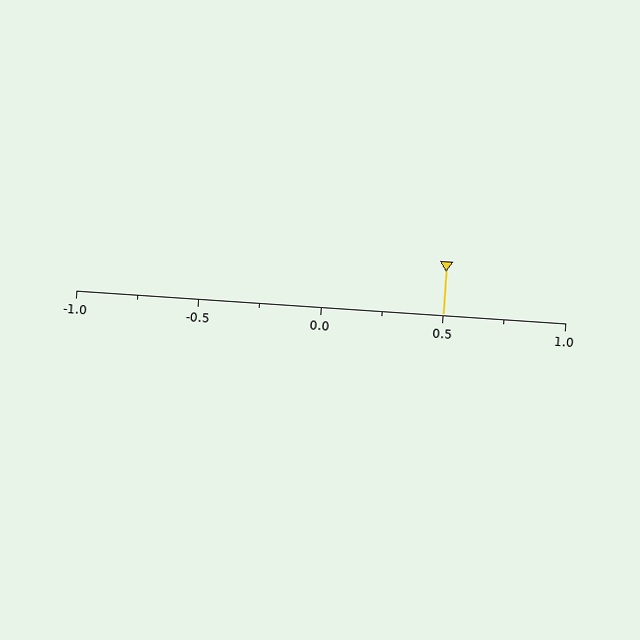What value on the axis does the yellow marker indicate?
The marker indicates approximately 0.5.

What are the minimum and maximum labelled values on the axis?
The axis runs from -1.0 to 1.0.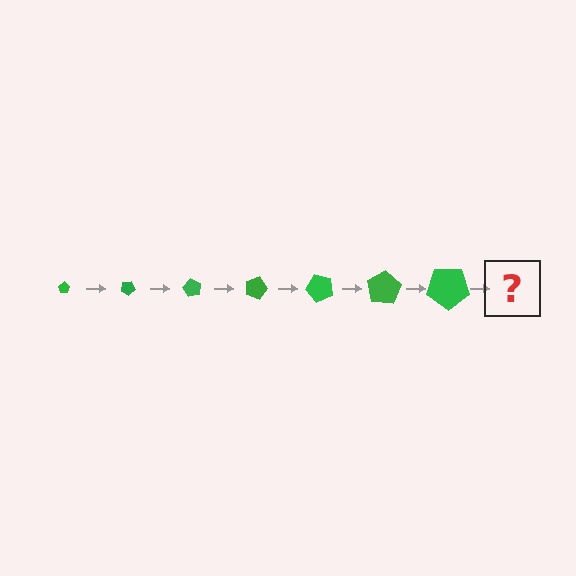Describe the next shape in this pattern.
It should be a pentagon, larger than the previous one and rotated 210 degrees from the start.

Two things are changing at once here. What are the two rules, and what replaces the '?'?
The two rules are that the pentagon grows larger each step and it rotates 30 degrees each step. The '?' should be a pentagon, larger than the previous one and rotated 210 degrees from the start.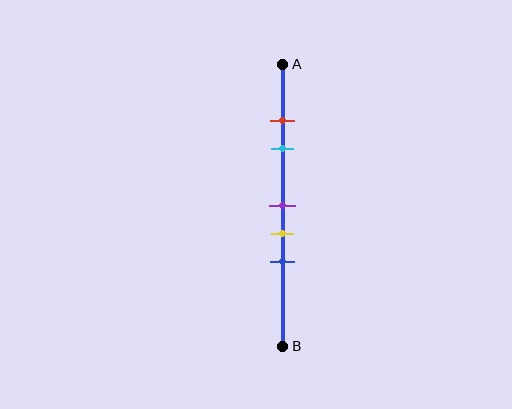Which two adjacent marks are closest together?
The red and cyan marks are the closest adjacent pair.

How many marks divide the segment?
There are 5 marks dividing the segment.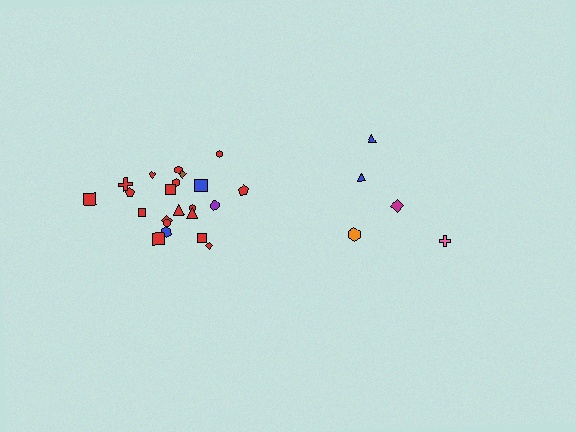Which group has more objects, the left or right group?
The left group.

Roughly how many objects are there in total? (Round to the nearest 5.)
Roughly 25 objects in total.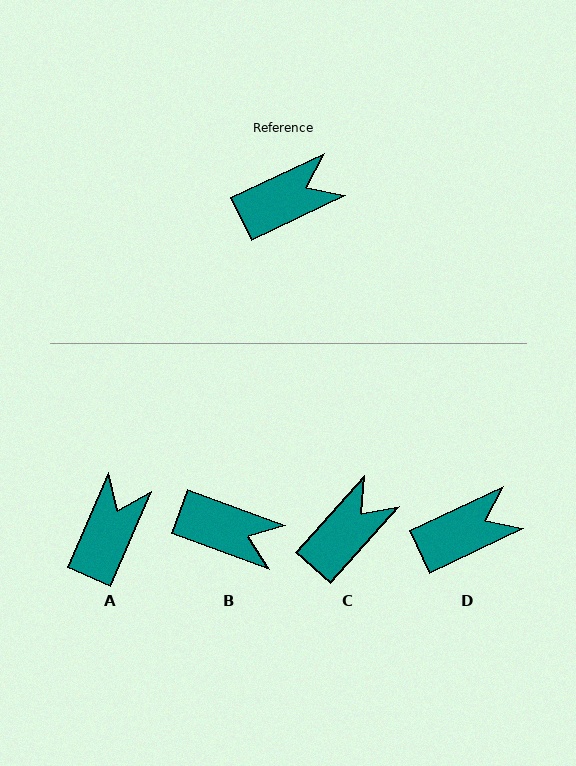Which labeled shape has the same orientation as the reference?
D.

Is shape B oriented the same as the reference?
No, it is off by about 46 degrees.